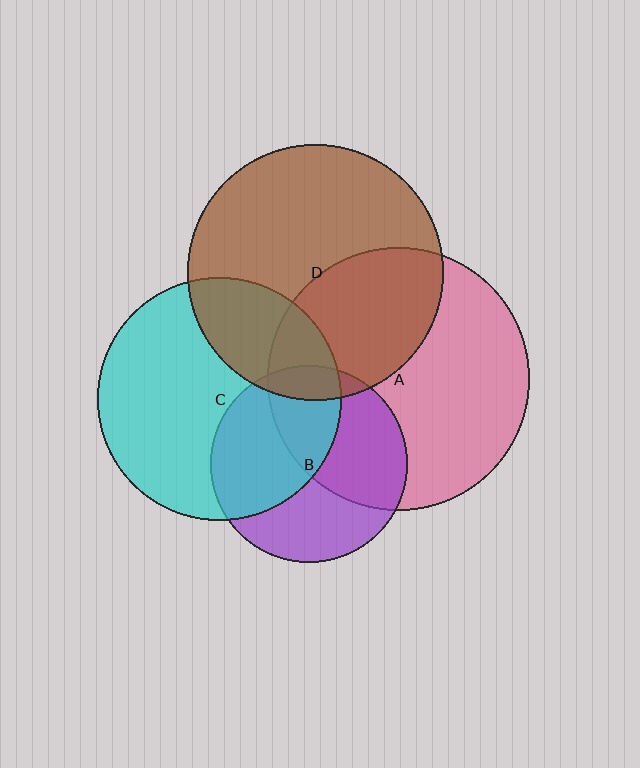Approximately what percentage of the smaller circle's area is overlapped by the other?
Approximately 25%.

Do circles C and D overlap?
Yes.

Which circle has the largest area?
Circle A (pink).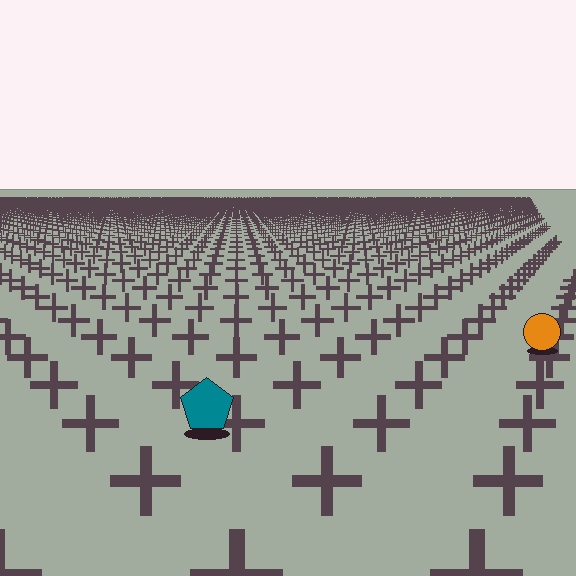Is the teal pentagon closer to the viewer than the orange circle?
Yes. The teal pentagon is closer — you can tell from the texture gradient: the ground texture is coarser near it.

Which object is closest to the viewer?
The teal pentagon is closest. The texture marks near it are larger and more spread out.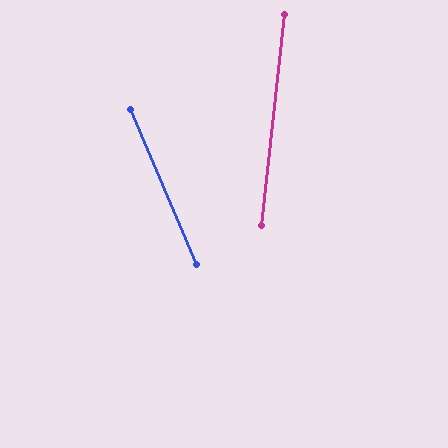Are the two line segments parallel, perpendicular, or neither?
Neither parallel nor perpendicular — they differ by about 29°.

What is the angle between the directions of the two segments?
Approximately 29 degrees.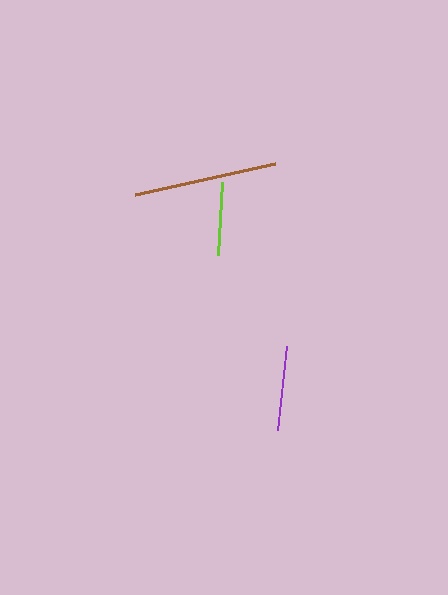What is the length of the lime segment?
The lime segment is approximately 73 pixels long.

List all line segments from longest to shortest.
From longest to shortest: brown, purple, lime.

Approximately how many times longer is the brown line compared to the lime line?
The brown line is approximately 2.0 times the length of the lime line.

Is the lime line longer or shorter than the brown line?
The brown line is longer than the lime line.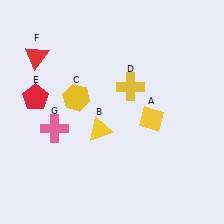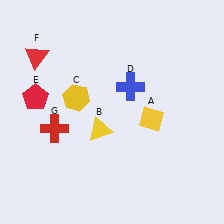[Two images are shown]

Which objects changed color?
D changed from yellow to blue. G changed from pink to red.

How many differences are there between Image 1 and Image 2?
There are 2 differences between the two images.